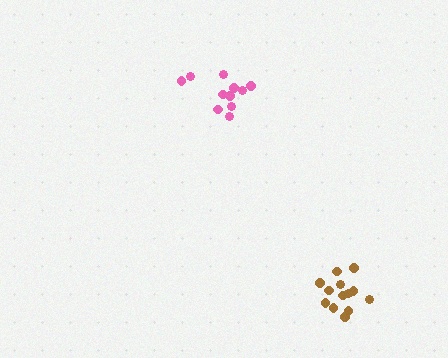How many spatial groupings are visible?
There are 2 spatial groupings.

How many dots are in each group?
Group 1: 13 dots, Group 2: 11 dots (24 total).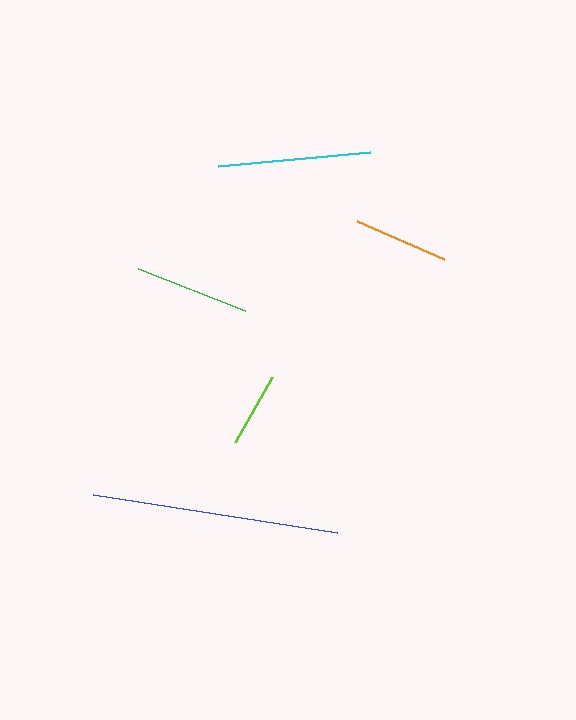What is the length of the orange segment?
The orange segment is approximately 95 pixels long.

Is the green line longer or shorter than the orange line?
The green line is longer than the orange line.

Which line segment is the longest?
The blue line is the longest at approximately 247 pixels.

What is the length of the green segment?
The green segment is approximately 114 pixels long.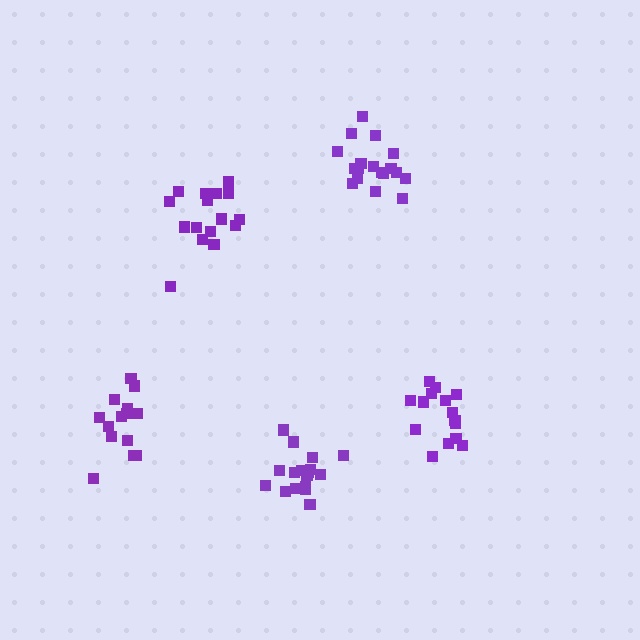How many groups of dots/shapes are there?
There are 5 groups.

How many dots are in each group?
Group 1: 18 dots, Group 2: 14 dots, Group 3: 15 dots, Group 4: 17 dots, Group 5: 20 dots (84 total).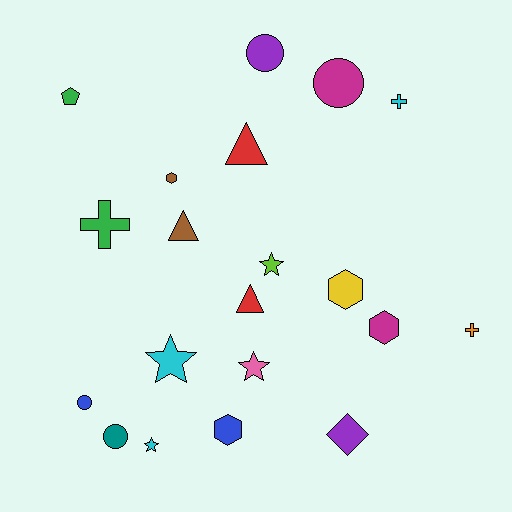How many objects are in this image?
There are 20 objects.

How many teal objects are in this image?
There is 1 teal object.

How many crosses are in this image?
There are 3 crosses.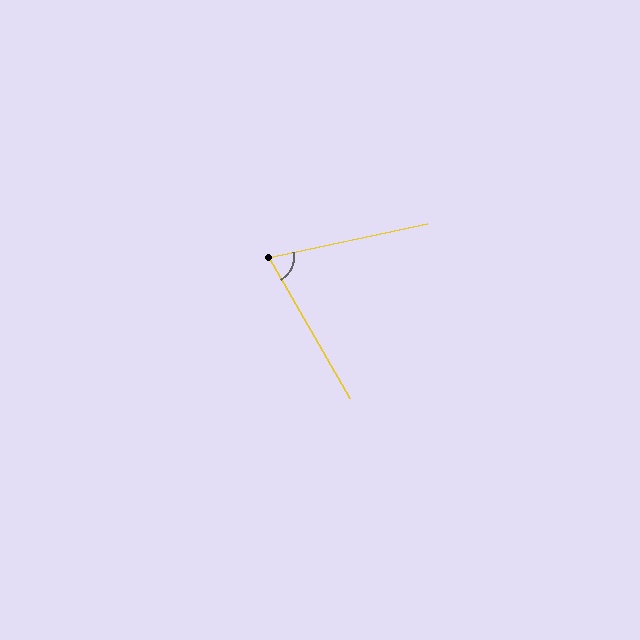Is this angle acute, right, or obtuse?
It is acute.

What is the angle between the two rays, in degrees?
Approximately 72 degrees.